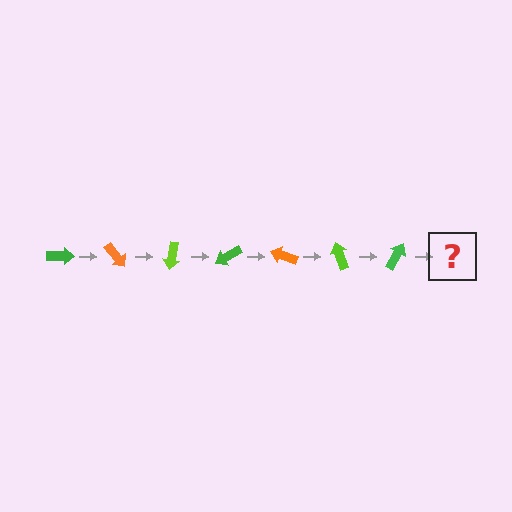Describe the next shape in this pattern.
It should be an orange arrow, rotated 350 degrees from the start.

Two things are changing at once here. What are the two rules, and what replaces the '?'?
The two rules are that it rotates 50 degrees each step and the color cycles through green, orange, and lime. The '?' should be an orange arrow, rotated 350 degrees from the start.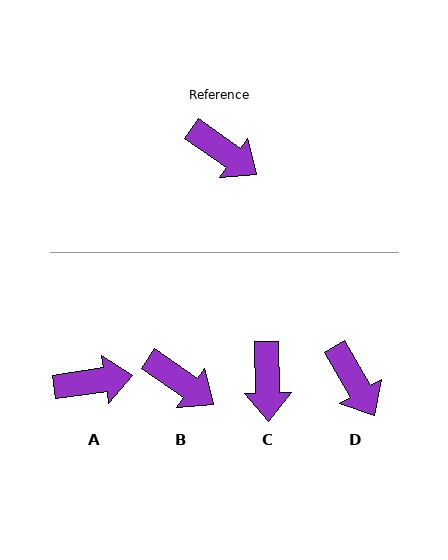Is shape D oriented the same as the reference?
No, it is off by about 25 degrees.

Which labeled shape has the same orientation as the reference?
B.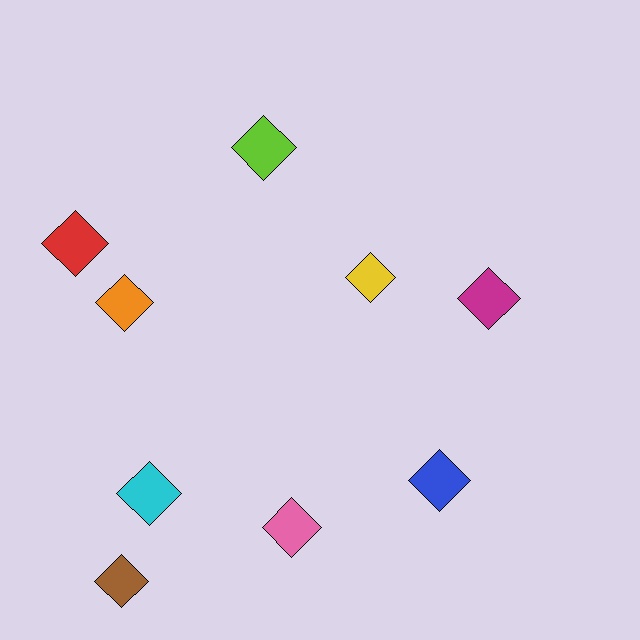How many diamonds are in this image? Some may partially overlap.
There are 9 diamonds.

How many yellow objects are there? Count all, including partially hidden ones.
There is 1 yellow object.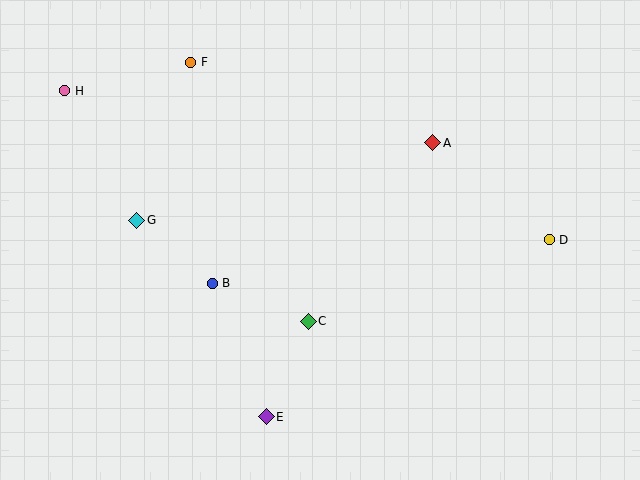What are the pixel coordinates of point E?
Point E is at (266, 417).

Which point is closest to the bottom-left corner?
Point E is closest to the bottom-left corner.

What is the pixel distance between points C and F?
The distance between C and F is 284 pixels.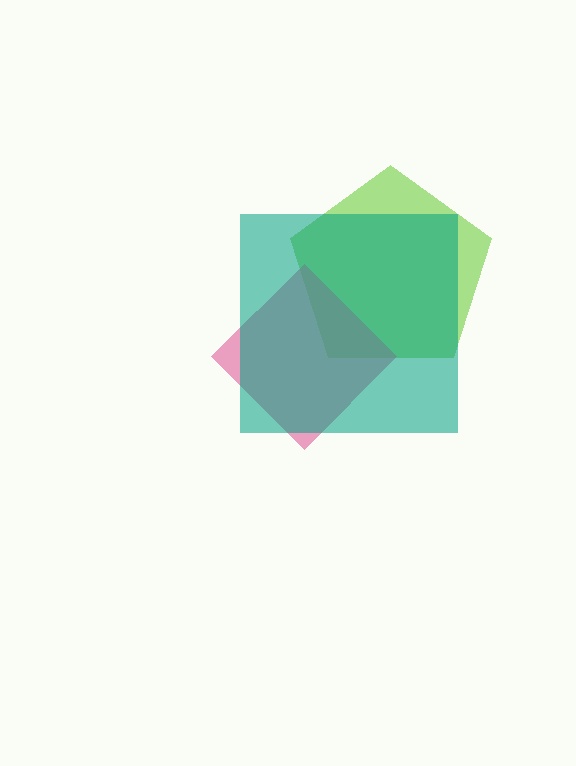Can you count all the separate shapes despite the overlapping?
Yes, there are 3 separate shapes.